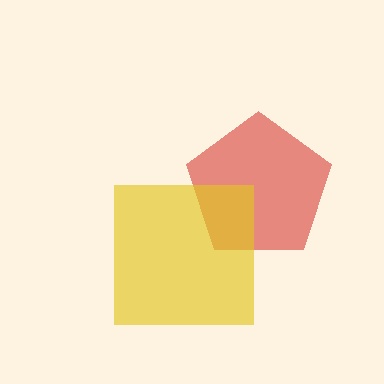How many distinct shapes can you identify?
There are 2 distinct shapes: a red pentagon, a yellow square.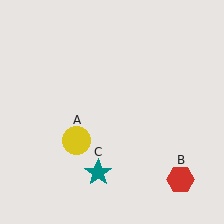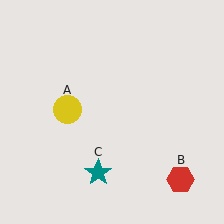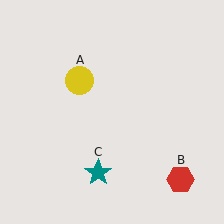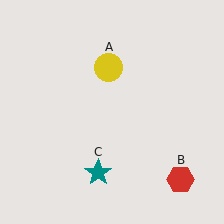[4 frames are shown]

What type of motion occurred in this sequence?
The yellow circle (object A) rotated clockwise around the center of the scene.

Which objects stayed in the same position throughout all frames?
Red hexagon (object B) and teal star (object C) remained stationary.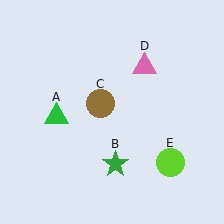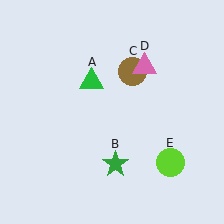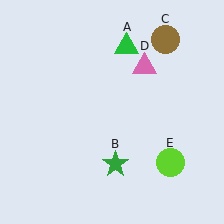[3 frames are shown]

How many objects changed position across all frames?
2 objects changed position: green triangle (object A), brown circle (object C).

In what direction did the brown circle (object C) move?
The brown circle (object C) moved up and to the right.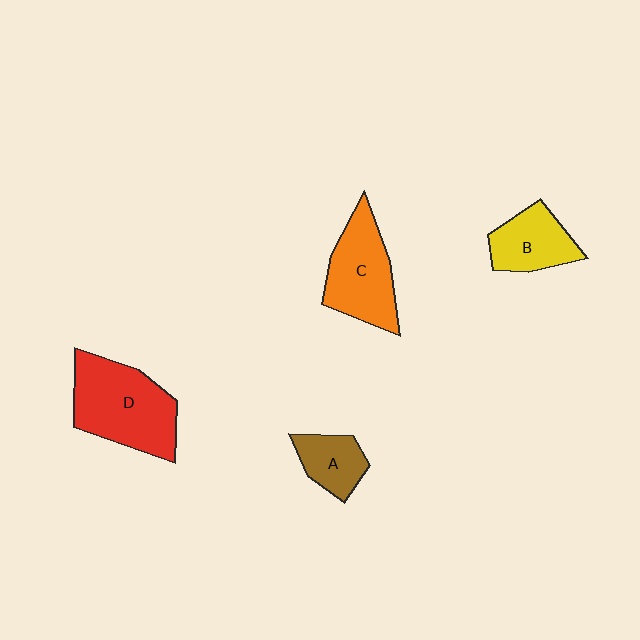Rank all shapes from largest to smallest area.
From largest to smallest: D (red), C (orange), B (yellow), A (brown).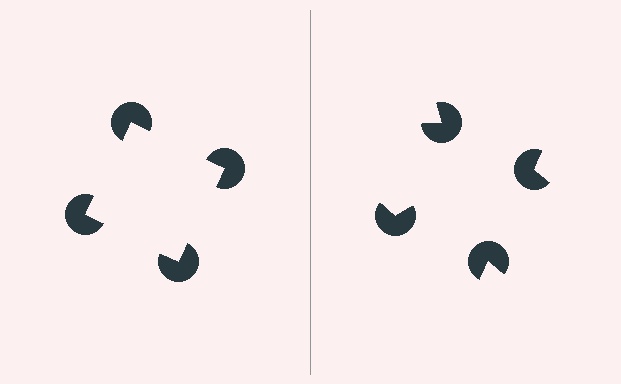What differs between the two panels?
The pac-man discs are positioned identically on both sides; only the wedge orientations differ. On the left they align to a square; on the right they are misaligned.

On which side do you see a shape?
An illusory square appears on the left side. On the right side the wedge cuts are rotated, so no coherent shape forms.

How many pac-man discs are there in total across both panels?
8 — 4 on each side.